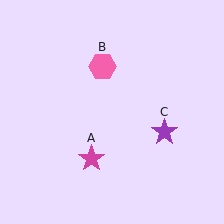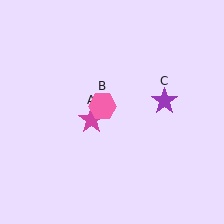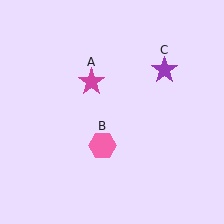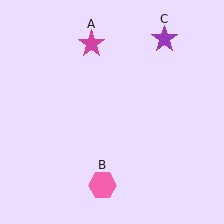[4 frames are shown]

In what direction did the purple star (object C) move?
The purple star (object C) moved up.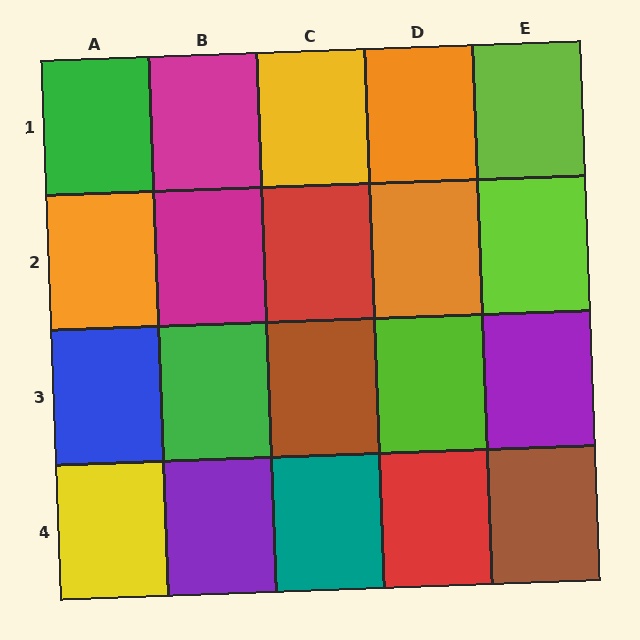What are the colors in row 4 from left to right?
Yellow, purple, teal, red, brown.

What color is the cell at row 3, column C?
Brown.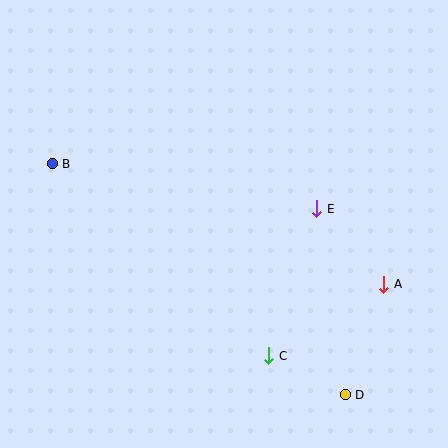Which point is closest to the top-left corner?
Point B is closest to the top-left corner.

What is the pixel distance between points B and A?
The distance between B and A is 353 pixels.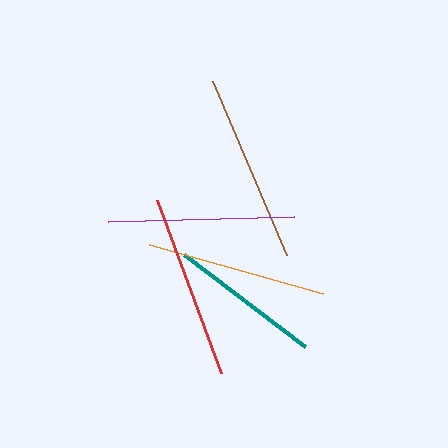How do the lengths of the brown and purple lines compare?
The brown and purple lines are approximately the same length.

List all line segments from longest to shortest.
From longest to shortest: brown, purple, red, orange, teal.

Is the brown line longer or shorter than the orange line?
The brown line is longer than the orange line.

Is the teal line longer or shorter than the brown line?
The brown line is longer than the teal line.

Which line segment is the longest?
The brown line is the longest at approximately 189 pixels.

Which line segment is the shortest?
The teal line is the shortest at approximately 152 pixels.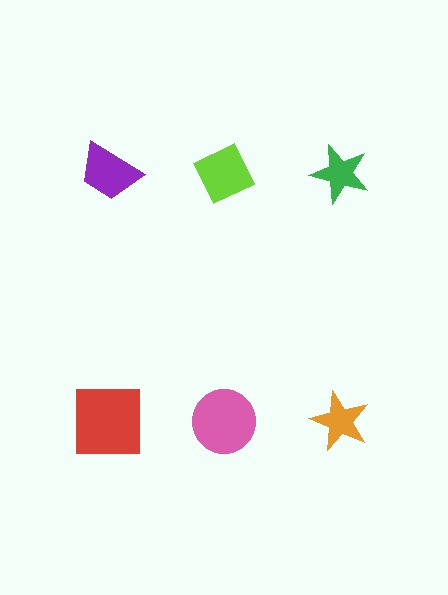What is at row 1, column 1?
A purple trapezoid.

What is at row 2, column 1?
A red square.